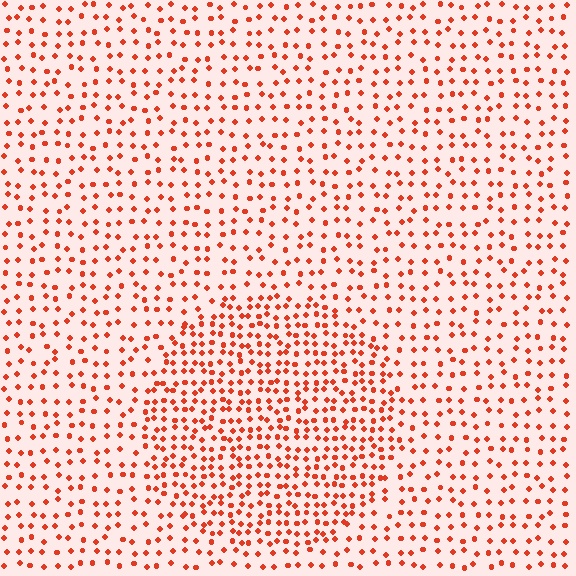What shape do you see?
I see a circle.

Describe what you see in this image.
The image contains small red elements arranged at two different densities. A circle-shaped region is visible where the elements are more densely packed than the surrounding area.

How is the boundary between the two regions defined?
The boundary is defined by a change in element density (approximately 1.8x ratio). All elements are the same color, size, and shape.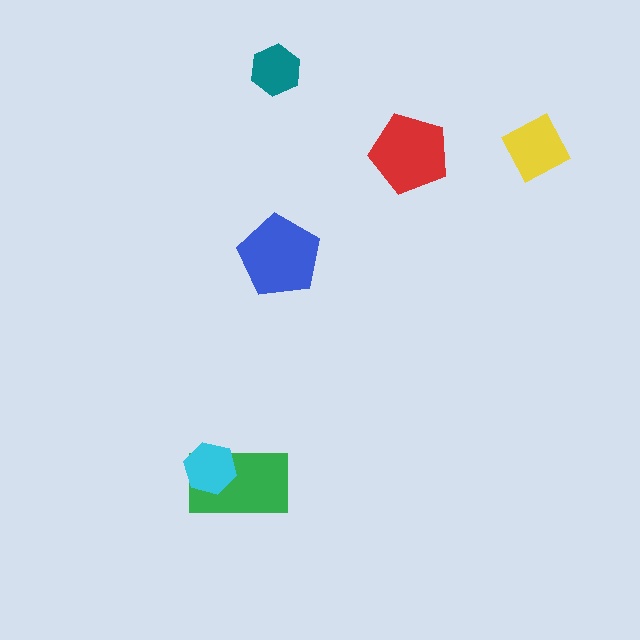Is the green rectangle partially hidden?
Yes, it is partially covered by another shape.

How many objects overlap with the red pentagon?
0 objects overlap with the red pentagon.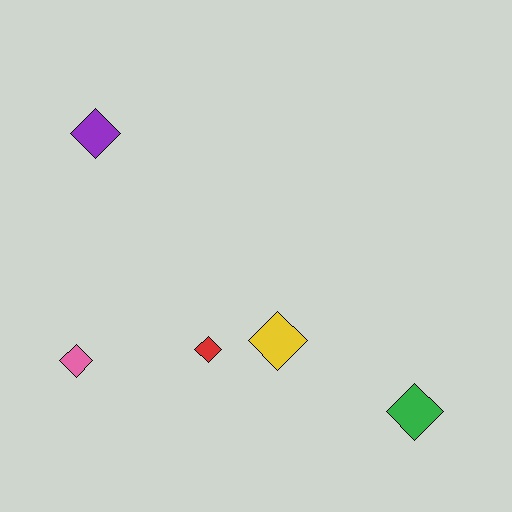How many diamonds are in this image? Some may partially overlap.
There are 5 diamonds.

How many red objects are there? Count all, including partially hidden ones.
There is 1 red object.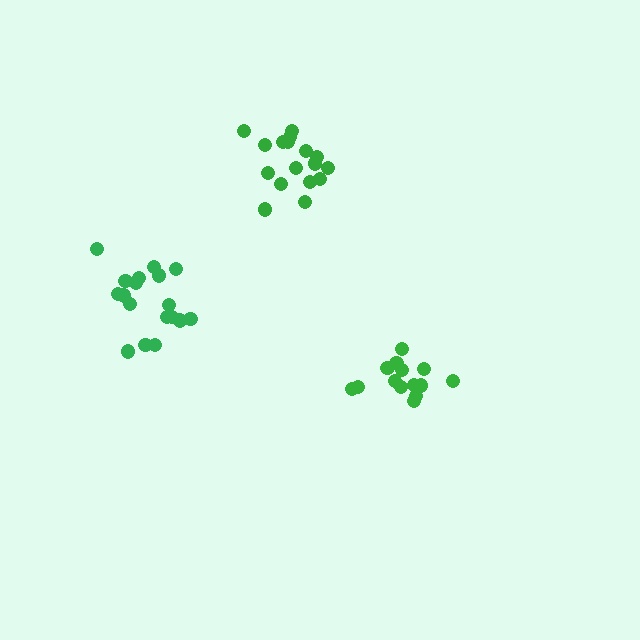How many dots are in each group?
Group 1: 17 dots, Group 2: 14 dots, Group 3: 18 dots (49 total).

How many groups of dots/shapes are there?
There are 3 groups.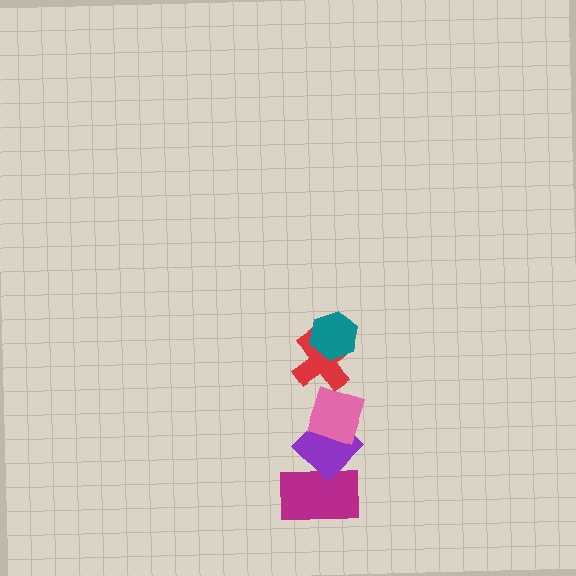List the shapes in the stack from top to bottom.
From top to bottom: the teal hexagon, the red cross, the pink diamond, the purple diamond, the magenta rectangle.